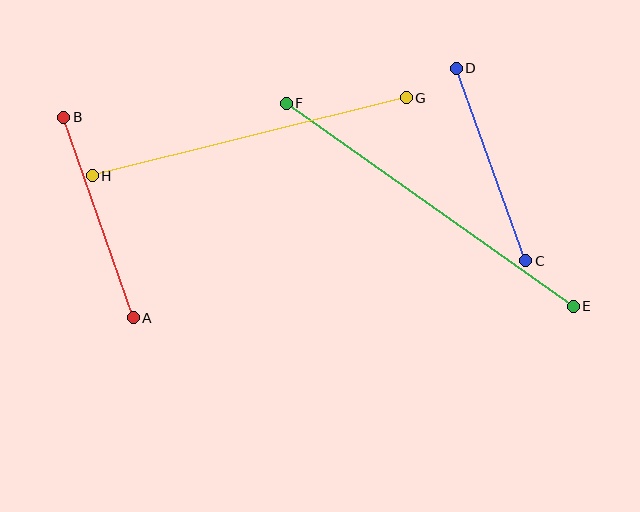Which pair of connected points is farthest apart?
Points E and F are farthest apart.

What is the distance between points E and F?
The distance is approximately 351 pixels.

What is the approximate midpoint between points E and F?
The midpoint is at approximately (430, 205) pixels.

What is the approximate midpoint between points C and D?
The midpoint is at approximately (491, 165) pixels.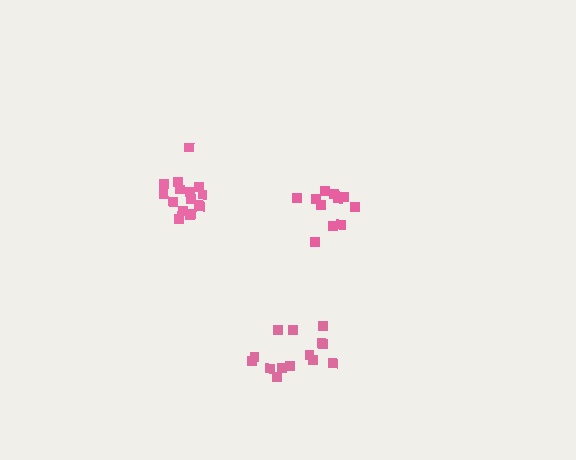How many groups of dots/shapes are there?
There are 3 groups.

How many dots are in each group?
Group 1: 14 dots, Group 2: 16 dots, Group 3: 11 dots (41 total).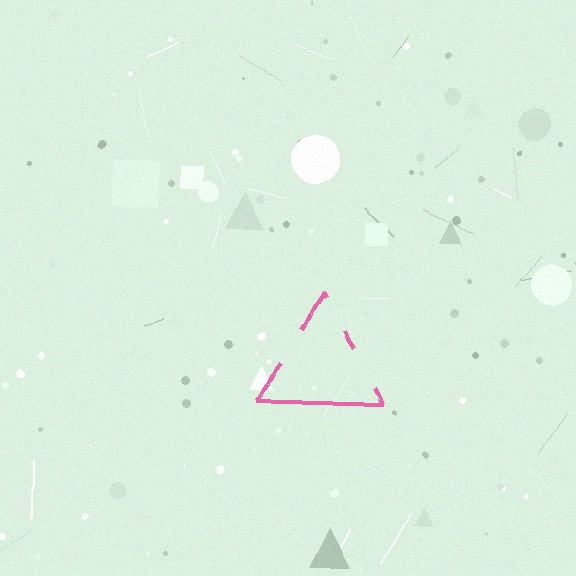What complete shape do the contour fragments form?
The contour fragments form a triangle.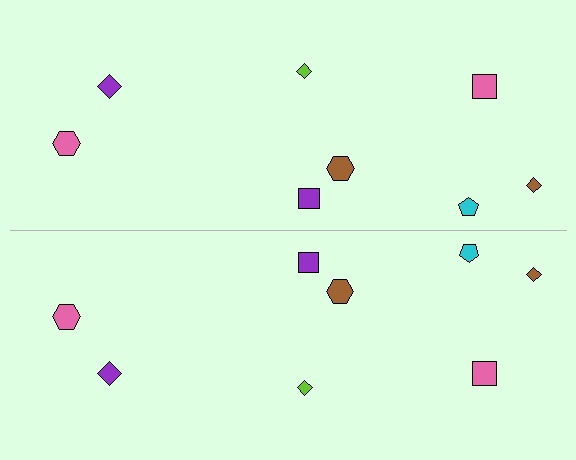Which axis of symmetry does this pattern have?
The pattern has a horizontal axis of symmetry running through the center of the image.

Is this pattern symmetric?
Yes, this pattern has bilateral (reflection) symmetry.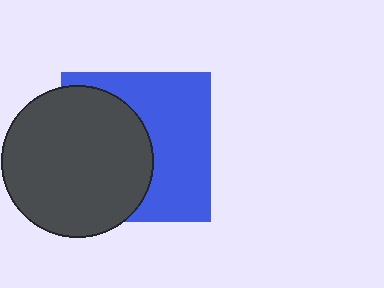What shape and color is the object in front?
The object in front is a dark gray circle.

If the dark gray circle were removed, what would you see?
You would see the complete blue square.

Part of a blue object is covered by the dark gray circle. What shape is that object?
It is a square.